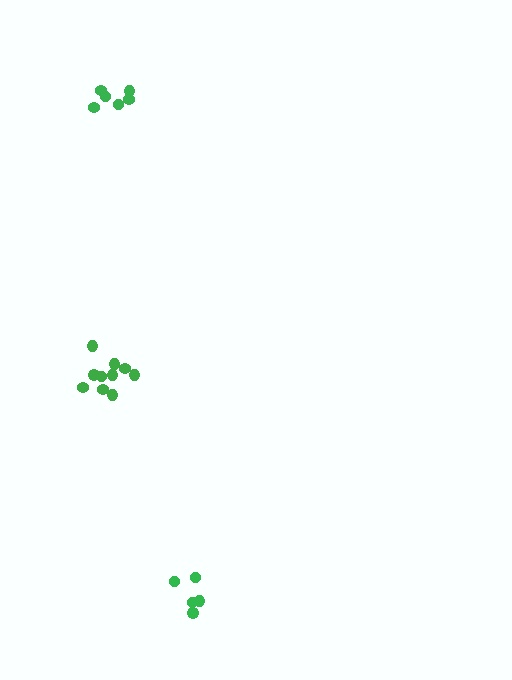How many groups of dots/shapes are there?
There are 3 groups.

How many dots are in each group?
Group 1: 5 dots, Group 2: 10 dots, Group 3: 6 dots (21 total).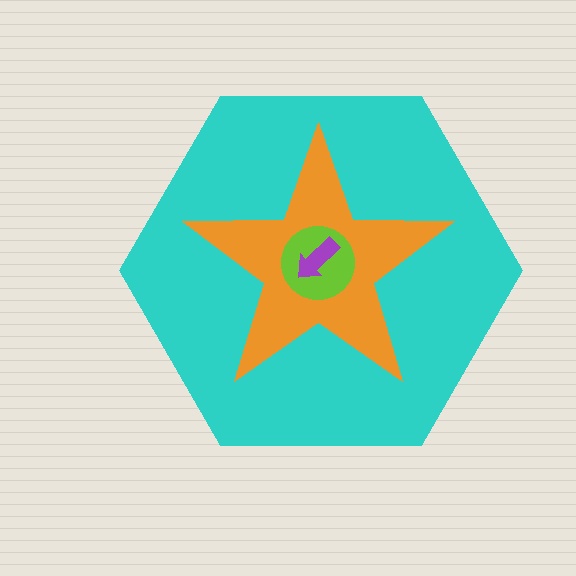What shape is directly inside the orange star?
The lime circle.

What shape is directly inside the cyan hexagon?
The orange star.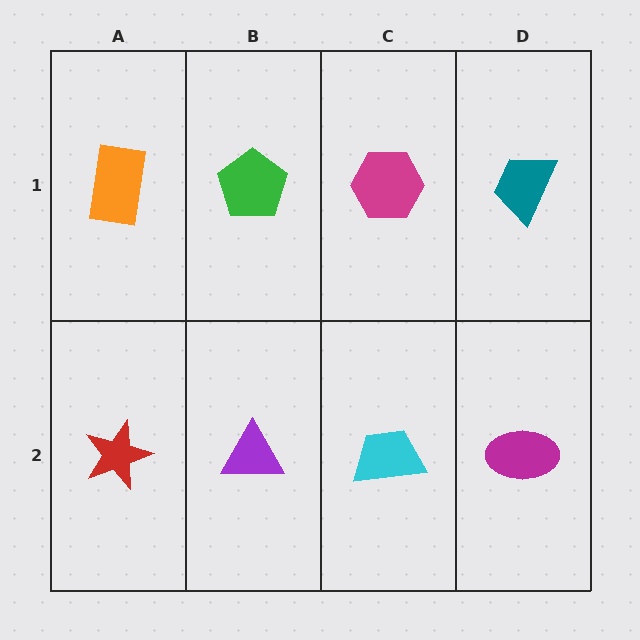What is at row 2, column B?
A purple triangle.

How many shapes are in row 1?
4 shapes.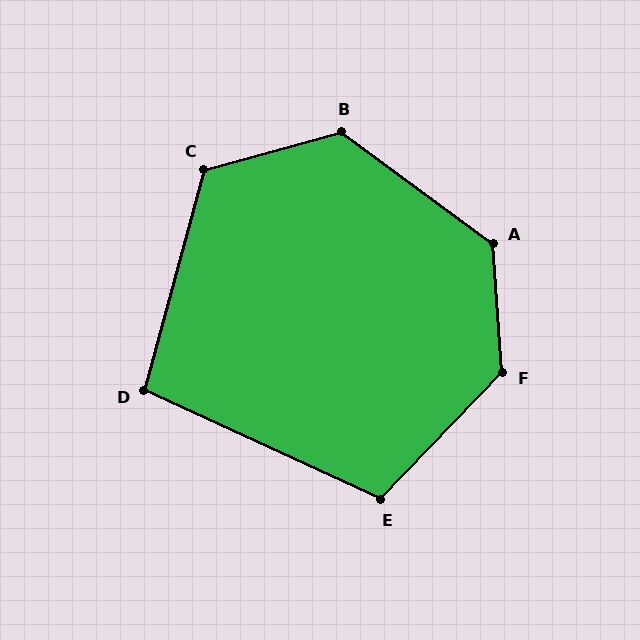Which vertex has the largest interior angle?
F, at approximately 133 degrees.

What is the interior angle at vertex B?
Approximately 128 degrees (obtuse).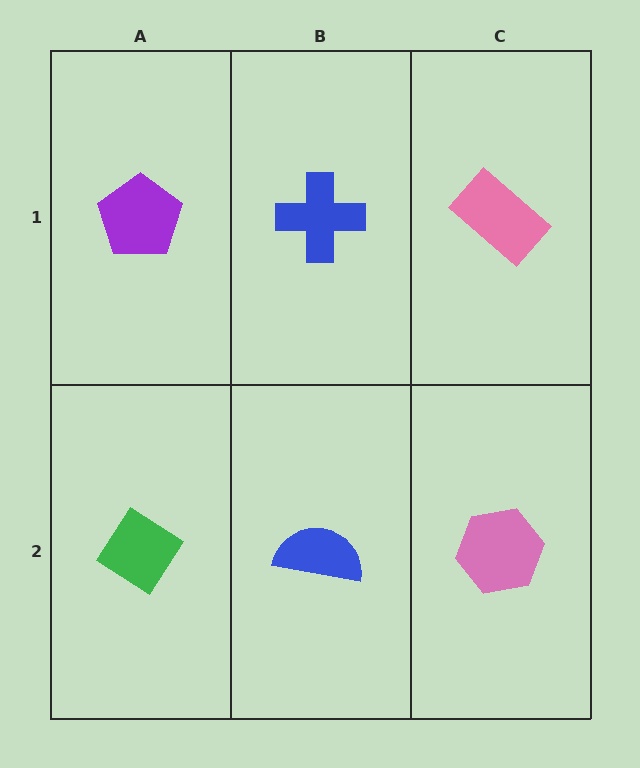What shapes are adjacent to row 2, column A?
A purple pentagon (row 1, column A), a blue semicircle (row 2, column B).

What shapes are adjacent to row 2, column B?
A blue cross (row 1, column B), a green diamond (row 2, column A), a pink hexagon (row 2, column C).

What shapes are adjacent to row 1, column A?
A green diamond (row 2, column A), a blue cross (row 1, column B).